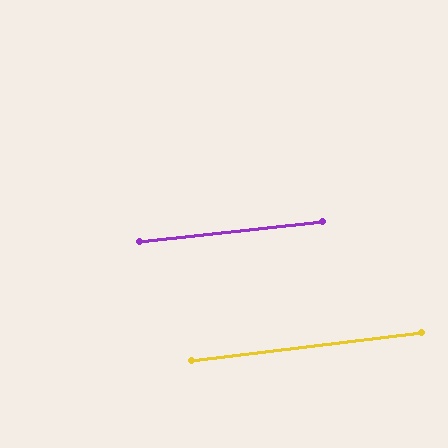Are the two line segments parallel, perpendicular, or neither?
Parallel — their directions differ by only 0.7°.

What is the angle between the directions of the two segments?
Approximately 1 degree.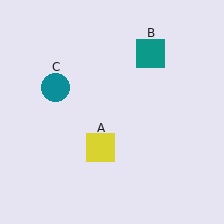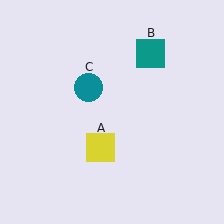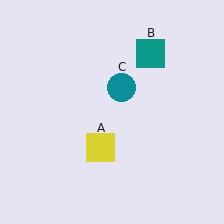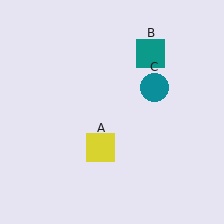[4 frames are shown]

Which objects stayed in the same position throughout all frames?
Yellow square (object A) and teal square (object B) remained stationary.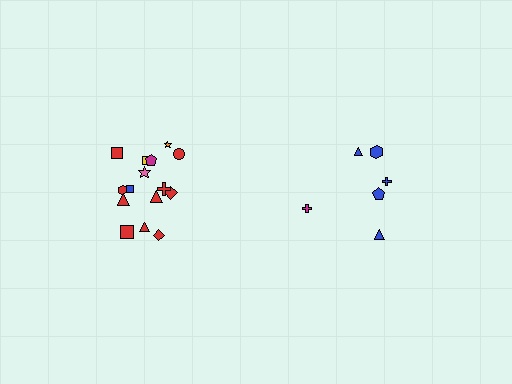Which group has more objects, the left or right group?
The left group.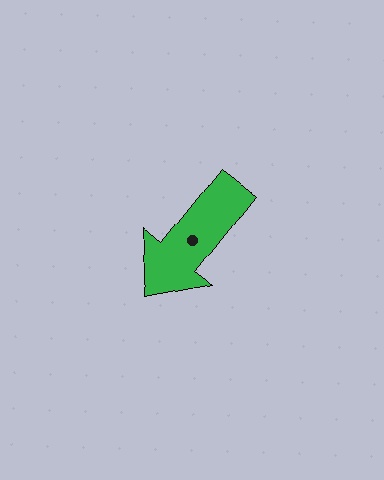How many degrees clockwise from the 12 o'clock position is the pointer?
Approximately 218 degrees.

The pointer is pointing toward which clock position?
Roughly 7 o'clock.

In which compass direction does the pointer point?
Southwest.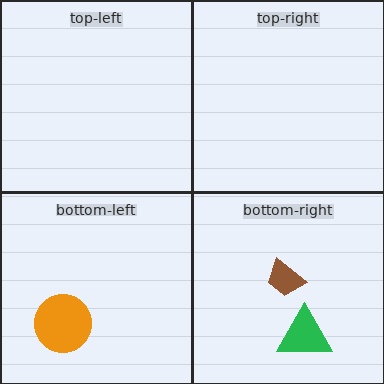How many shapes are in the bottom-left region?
1.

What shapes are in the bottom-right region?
The green triangle, the brown trapezoid.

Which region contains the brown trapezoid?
The bottom-right region.